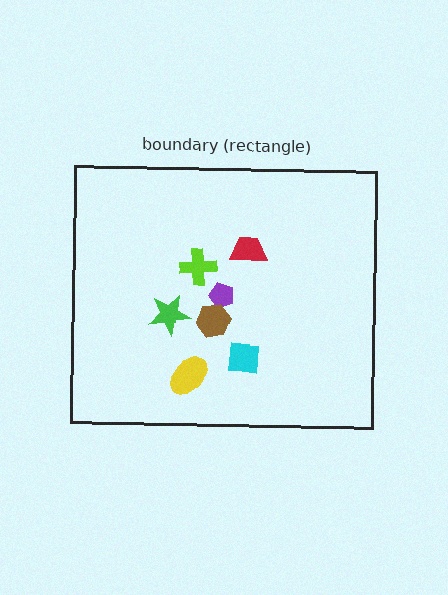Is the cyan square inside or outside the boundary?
Inside.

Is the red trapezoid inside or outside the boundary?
Inside.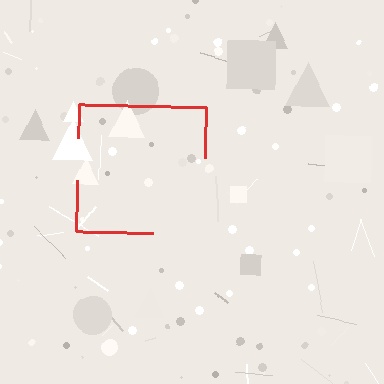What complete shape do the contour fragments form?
The contour fragments form a square.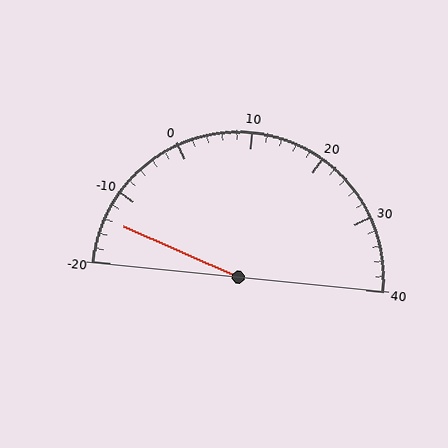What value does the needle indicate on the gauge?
The needle indicates approximately -14.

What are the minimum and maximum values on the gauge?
The gauge ranges from -20 to 40.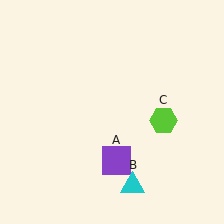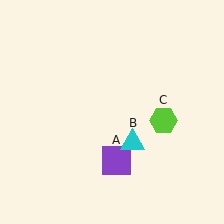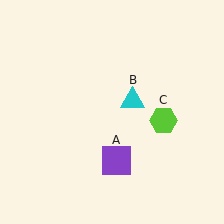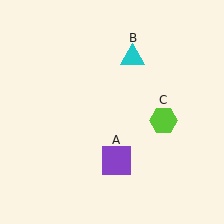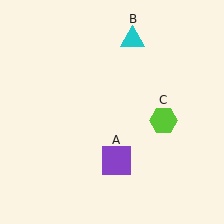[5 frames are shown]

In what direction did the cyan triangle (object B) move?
The cyan triangle (object B) moved up.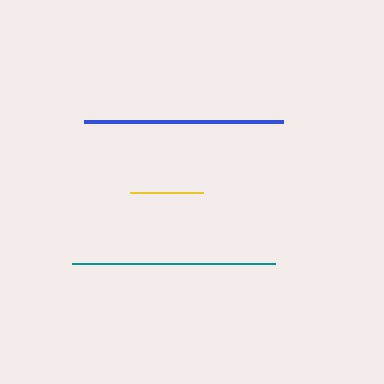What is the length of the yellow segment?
The yellow segment is approximately 72 pixels long.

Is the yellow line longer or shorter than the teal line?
The teal line is longer than the yellow line.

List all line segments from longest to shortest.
From longest to shortest: teal, blue, yellow.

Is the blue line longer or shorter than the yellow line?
The blue line is longer than the yellow line.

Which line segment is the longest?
The teal line is the longest at approximately 203 pixels.